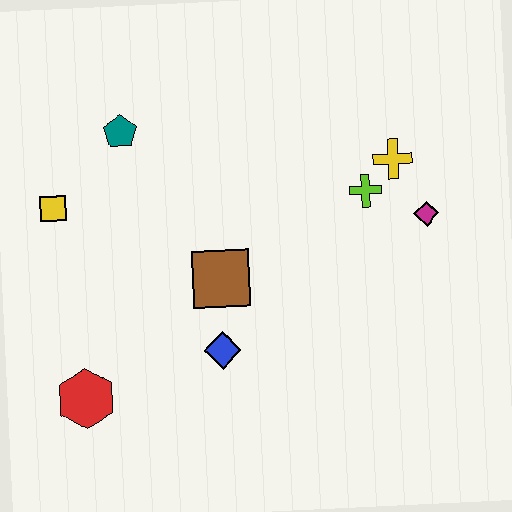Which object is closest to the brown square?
The blue diamond is closest to the brown square.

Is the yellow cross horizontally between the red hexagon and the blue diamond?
No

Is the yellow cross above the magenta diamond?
Yes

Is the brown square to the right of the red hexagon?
Yes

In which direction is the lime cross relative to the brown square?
The lime cross is to the right of the brown square.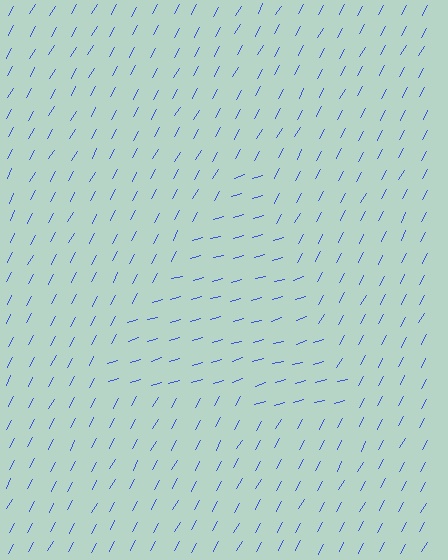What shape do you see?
I see a triangle.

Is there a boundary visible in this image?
Yes, there is a texture boundary formed by a change in line orientation.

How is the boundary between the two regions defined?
The boundary is defined purely by a change in line orientation (approximately 45 degrees difference). All lines are the same color and thickness.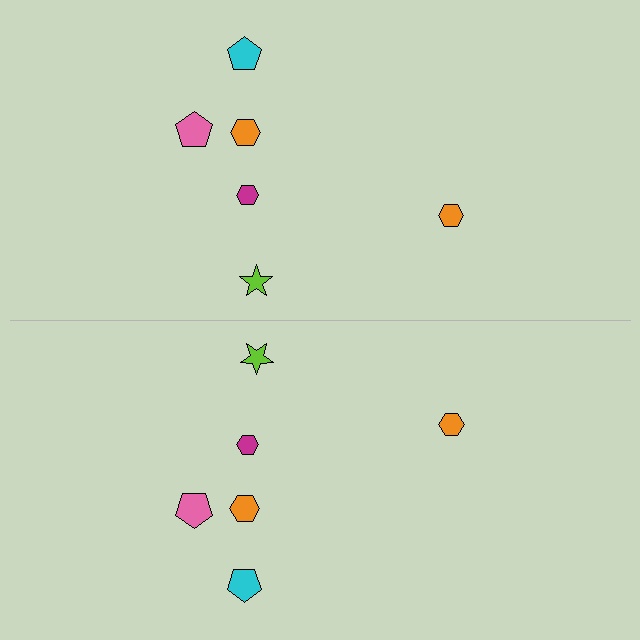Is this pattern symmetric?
Yes, this pattern has bilateral (reflection) symmetry.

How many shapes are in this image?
There are 12 shapes in this image.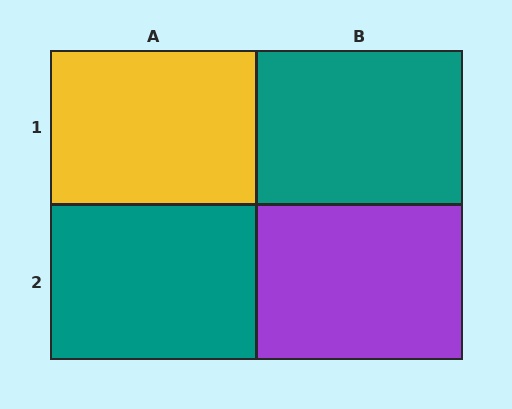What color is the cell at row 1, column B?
Teal.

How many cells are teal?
2 cells are teal.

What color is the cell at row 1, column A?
Yellow.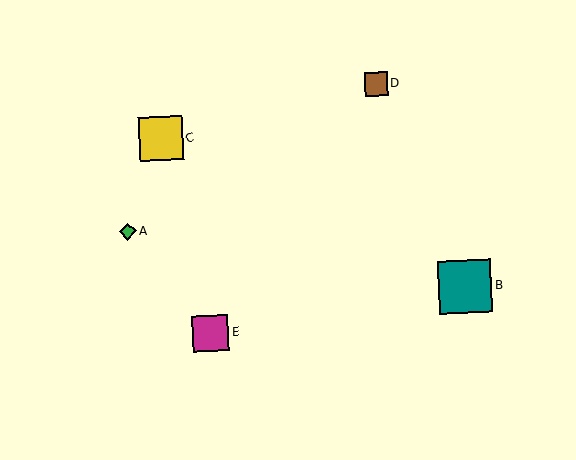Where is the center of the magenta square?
The center of the magenta square is at (210, 333).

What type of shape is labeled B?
Shape B is a teal square.